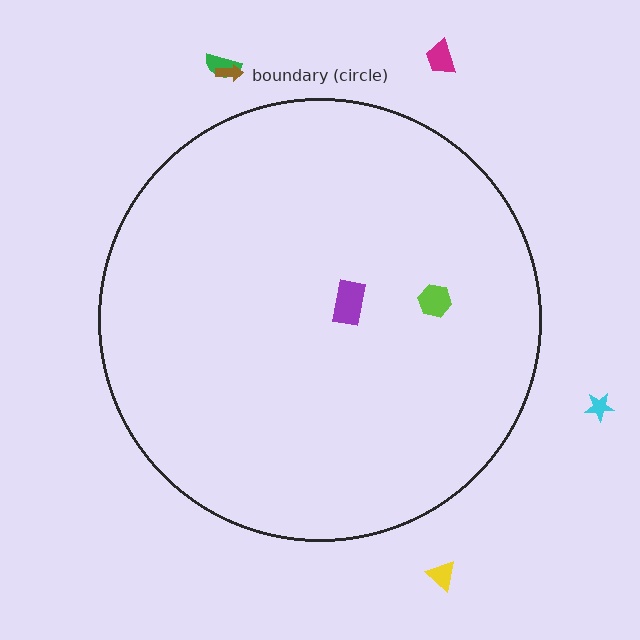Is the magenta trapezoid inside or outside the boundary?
Outside.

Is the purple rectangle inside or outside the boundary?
Inside.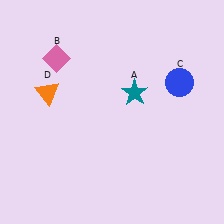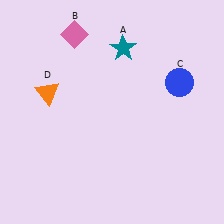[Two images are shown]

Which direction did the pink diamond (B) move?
The pink diamond (B) moved up.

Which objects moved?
The objects that moved are: the teal star (A), the pink diamond (B).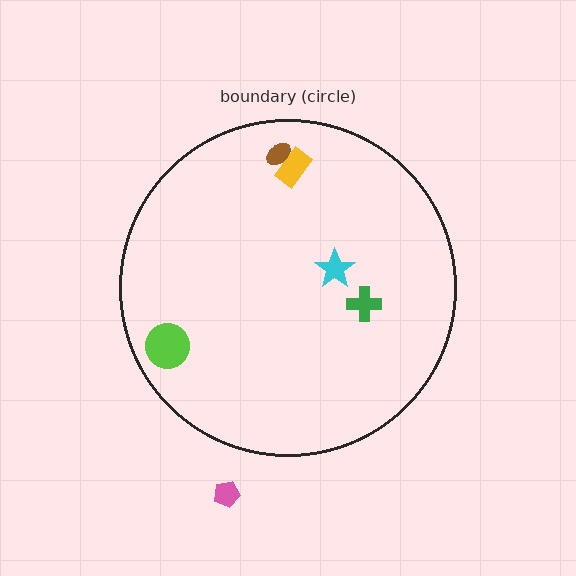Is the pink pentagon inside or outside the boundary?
Outside.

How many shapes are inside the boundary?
5 inside, 1 outside.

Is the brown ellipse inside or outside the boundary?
Inside.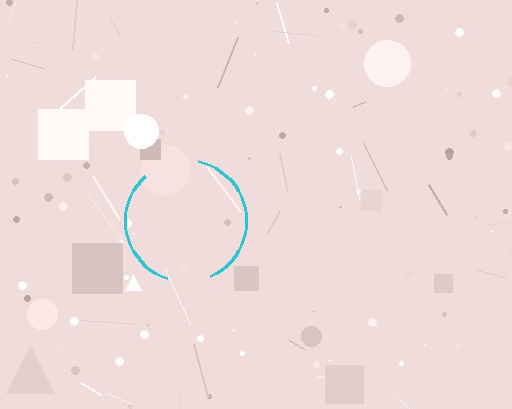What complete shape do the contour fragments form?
The contour fragments form a circle.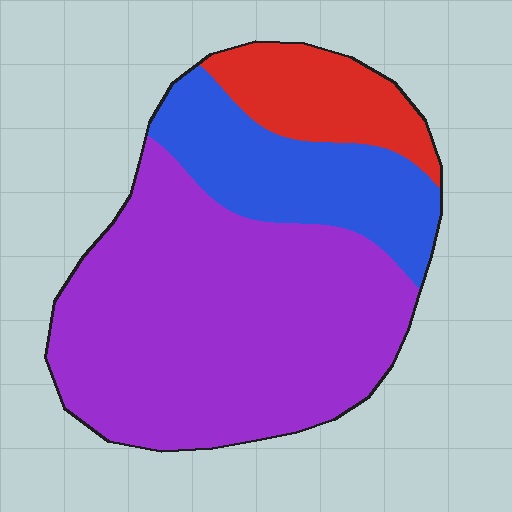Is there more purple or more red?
Purple.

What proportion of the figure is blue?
Blue takes up less than a quarter of the figure.